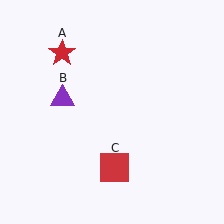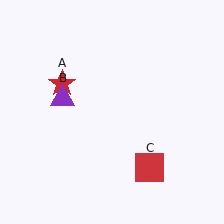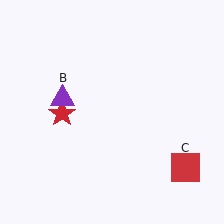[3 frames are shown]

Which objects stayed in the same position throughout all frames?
Purple triangle (object B) remained stationary.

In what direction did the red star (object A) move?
The red star (object A) moved down.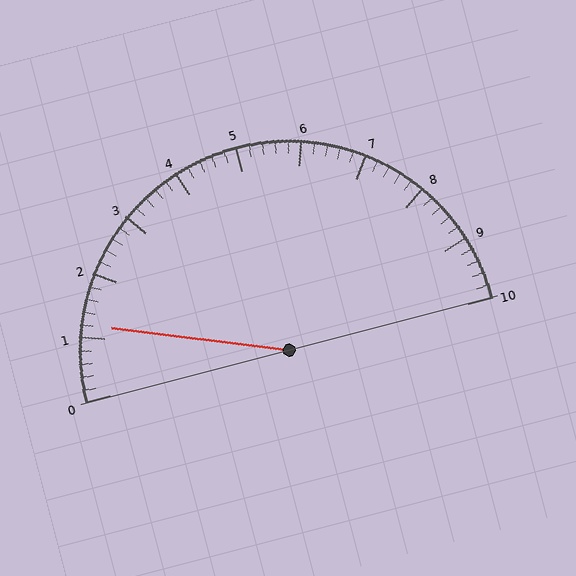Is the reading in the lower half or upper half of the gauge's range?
The reading is in the lower half of the range (0 to 10).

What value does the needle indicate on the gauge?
The needle indicates approximately 1.2.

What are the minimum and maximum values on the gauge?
The gauge ranges from 0 to 10.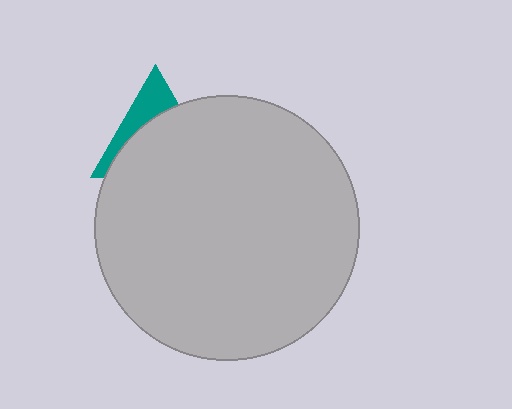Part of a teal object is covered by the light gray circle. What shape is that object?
It is a triangle.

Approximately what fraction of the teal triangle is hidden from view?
Roughly 68% of the teal triangle is hidden behind the light gray circle.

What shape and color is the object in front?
The object in front is a light gray circle.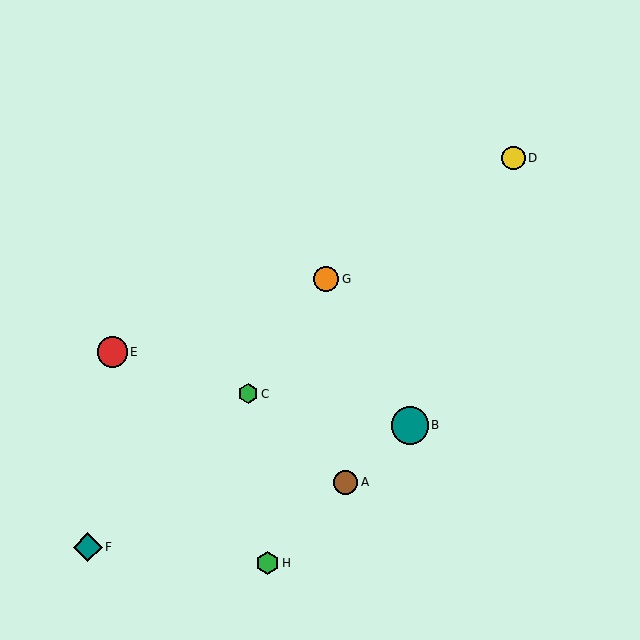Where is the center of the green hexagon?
The center of the green hexagon is at (268, 563).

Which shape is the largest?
The teal circle (labeled B) is the largest.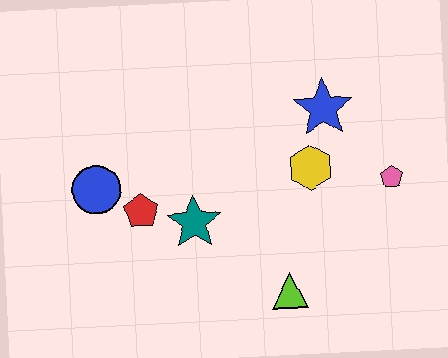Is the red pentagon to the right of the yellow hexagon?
No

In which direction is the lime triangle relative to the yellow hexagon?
The lime triangle is below the yellow hexagon.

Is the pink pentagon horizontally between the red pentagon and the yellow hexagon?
No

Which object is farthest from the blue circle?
The pink pentagon is farthest from the blue circle.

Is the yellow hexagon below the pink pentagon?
No